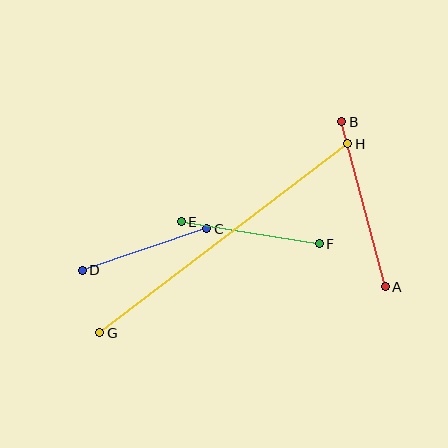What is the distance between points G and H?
The distance is approximately 312 pixels.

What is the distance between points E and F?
The distance is approximately 140 pixels.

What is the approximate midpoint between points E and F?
The midpoint is at approximately (250, 233) pixels.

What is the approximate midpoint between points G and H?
The midpoint is at approximately (224, 238) pixels.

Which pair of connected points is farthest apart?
Points G and H are farthest apart.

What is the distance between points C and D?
The distance is approximately 132 pixels.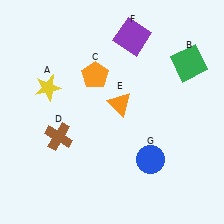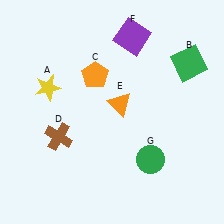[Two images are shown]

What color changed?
The circle (G) changed from blue in Image 1 to green in Image 2.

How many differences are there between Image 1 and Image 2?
There is 1 difference between the two images.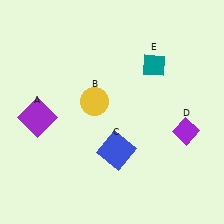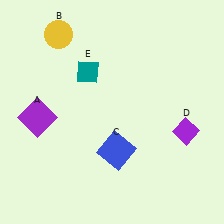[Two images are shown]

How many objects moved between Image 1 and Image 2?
2 objects moved between the two images.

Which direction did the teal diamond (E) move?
The teal diamond (E) moved left.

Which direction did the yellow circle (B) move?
The yellow circle (B) moved up.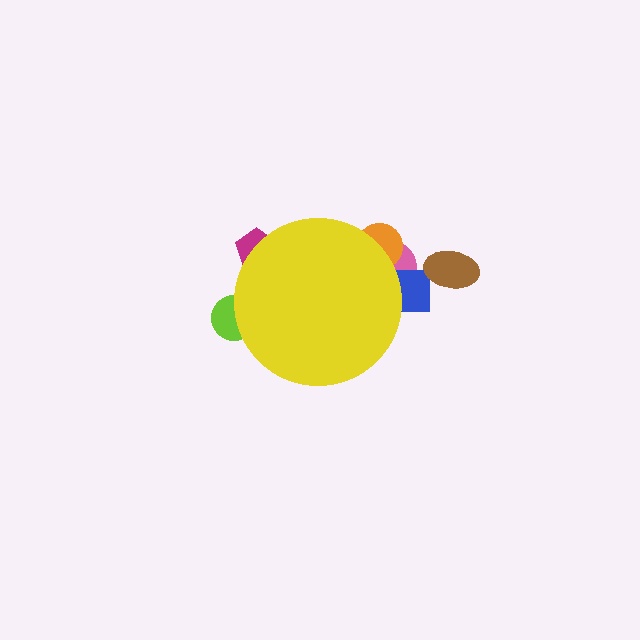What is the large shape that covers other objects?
A yellow circle.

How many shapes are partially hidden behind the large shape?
5 shapes are partially hidden.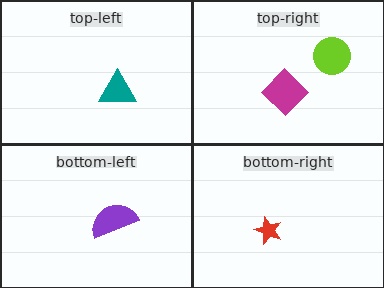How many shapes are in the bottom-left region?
1.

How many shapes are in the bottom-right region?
1.